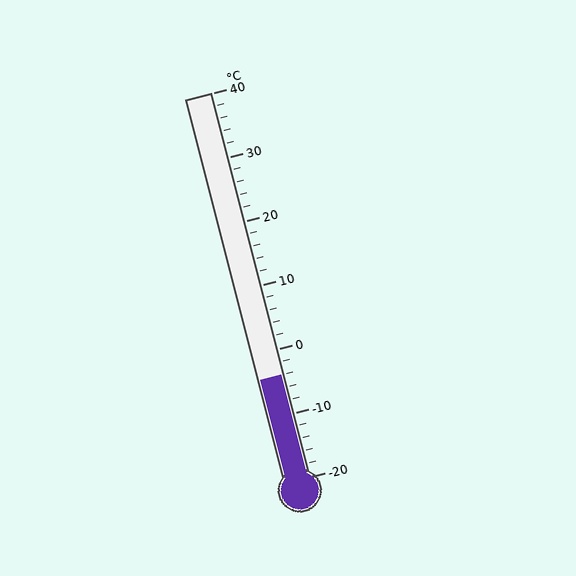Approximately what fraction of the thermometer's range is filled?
The thermometer is filled to approximately 25% of its range.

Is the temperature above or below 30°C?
The temperature is below 30°C.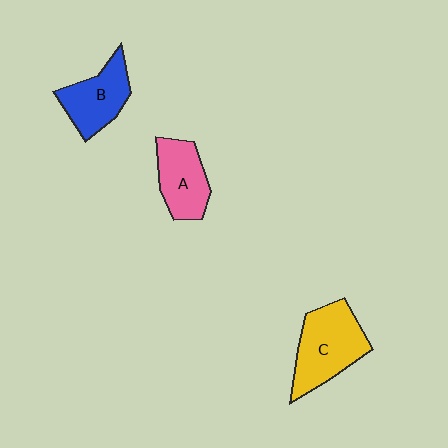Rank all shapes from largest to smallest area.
From largest to smallest: C (yellow), B (blue), A (pink).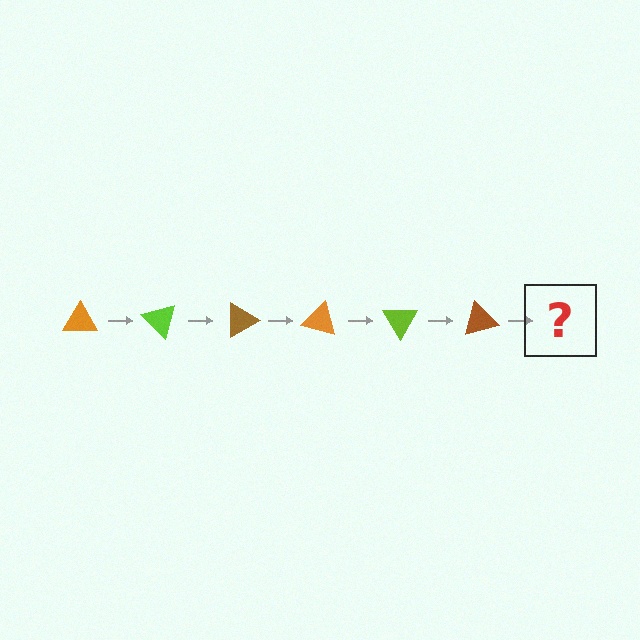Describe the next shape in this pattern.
It should be an orange triangle, rotated 270 degrees from the start.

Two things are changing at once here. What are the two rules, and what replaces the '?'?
The two rules are that it rotates 45 degrees each step and the color cycles through orange, lime, and brown. The '?' should be an orange triangle, rotated 270 degrees from the start.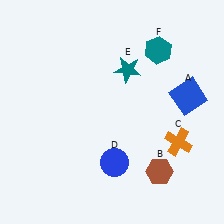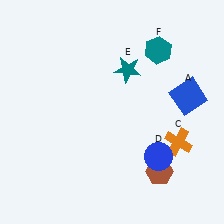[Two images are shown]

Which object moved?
The blue circle (D) moved right.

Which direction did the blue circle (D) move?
The blue circle (D) moved right.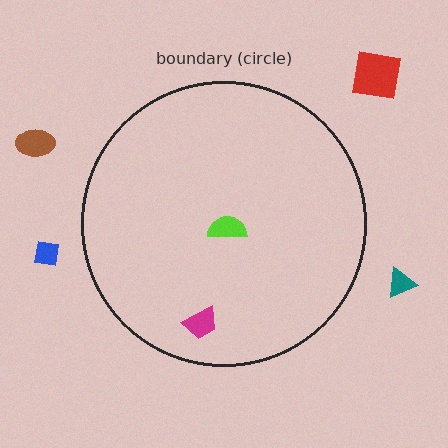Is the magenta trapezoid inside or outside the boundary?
Inside.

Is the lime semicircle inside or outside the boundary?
Inside.